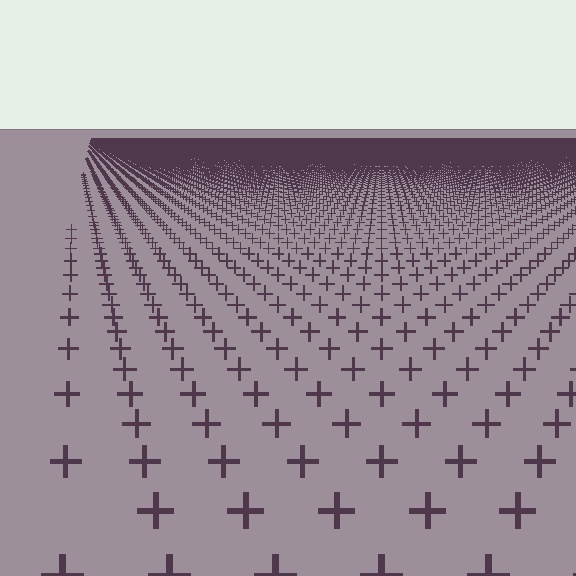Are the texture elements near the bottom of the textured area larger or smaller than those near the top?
Larger. Near the bottom, elements are closer to the viewer and appear at a bigger on-screen size.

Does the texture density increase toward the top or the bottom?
Density increases toward the top.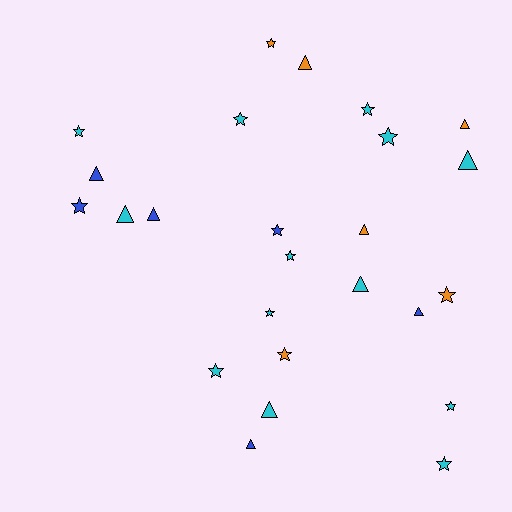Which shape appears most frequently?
Star, with 14 objects.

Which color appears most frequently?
Cyan, with 13 objects.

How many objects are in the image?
There are 25 objects.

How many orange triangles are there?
There are 3 orange triangles.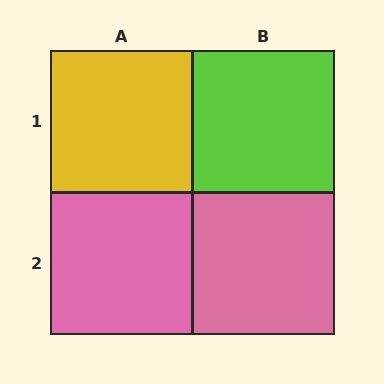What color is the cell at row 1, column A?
Yellow.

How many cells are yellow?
1 cell is yellow.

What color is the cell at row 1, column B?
Lime.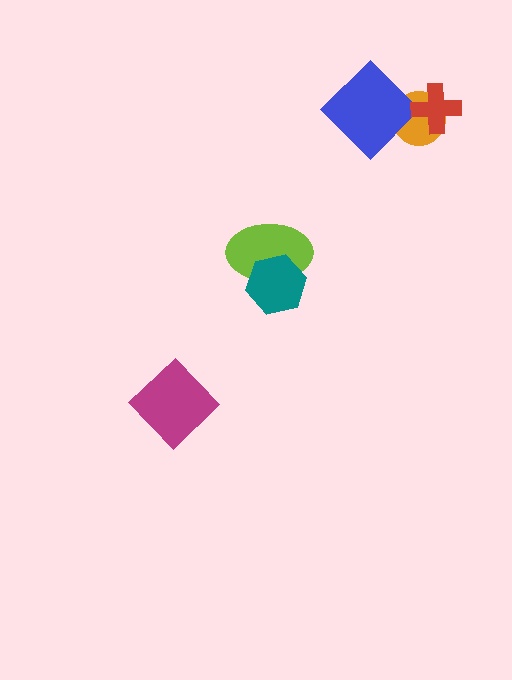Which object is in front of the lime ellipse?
The teal hexagon is in front of the lime ellipse.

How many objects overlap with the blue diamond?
2 objects overlap with the blue diamond.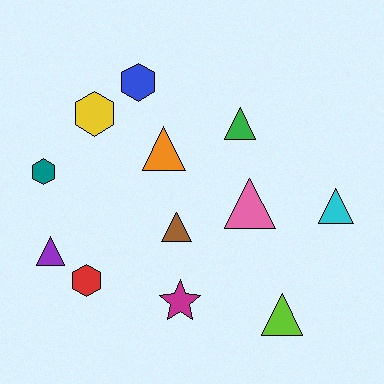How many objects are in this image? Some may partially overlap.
There are 12 objects.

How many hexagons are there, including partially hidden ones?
There are 4 hexagons.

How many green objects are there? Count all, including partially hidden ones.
There is 1 green object.